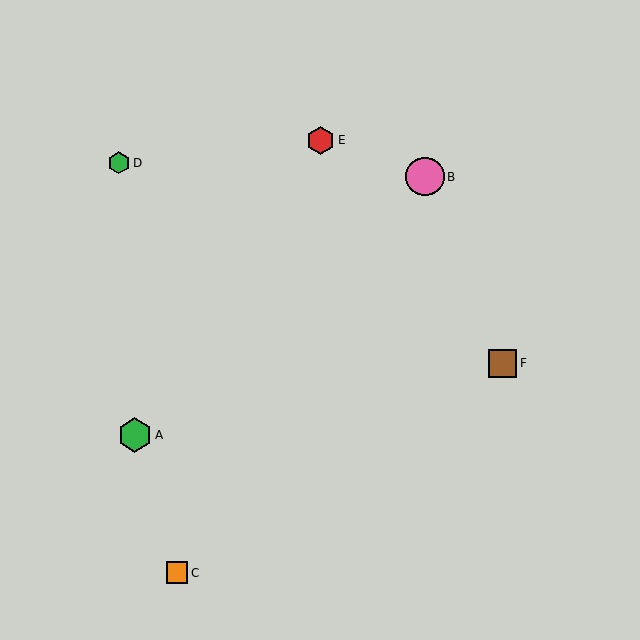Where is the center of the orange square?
The center of the orange square is at (177, 573).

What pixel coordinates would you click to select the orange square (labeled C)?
Click at (177, 573) to select the orange square C.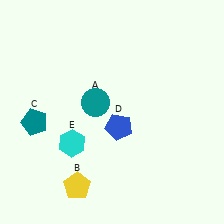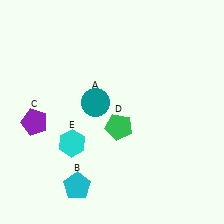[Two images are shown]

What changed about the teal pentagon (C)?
In Image 1, C is teal. In Image 2, it changed to purple.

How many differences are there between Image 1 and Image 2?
There are 3 differences between the two images.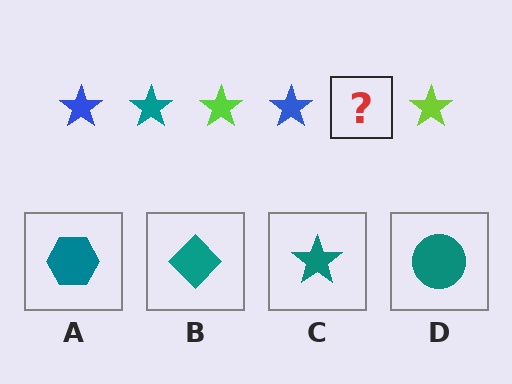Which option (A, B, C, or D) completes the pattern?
C.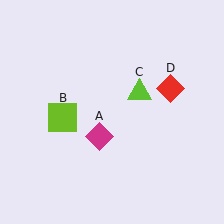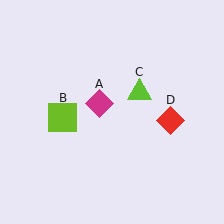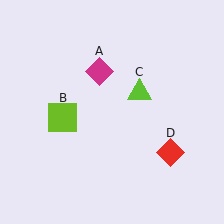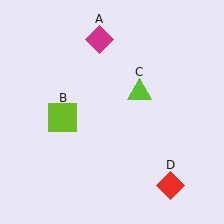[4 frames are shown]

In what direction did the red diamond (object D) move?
The red diamond (object D) moved down.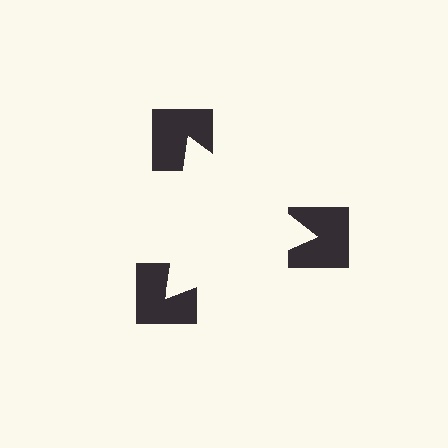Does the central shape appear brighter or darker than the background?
It typically appears slightly brighter than the background, even though no actual brightness change is drawn.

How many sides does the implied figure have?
3 sides.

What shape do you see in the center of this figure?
An illusory triangle — its edges are inferred from the aligned wedge cuts in the notched squares, not physically drawn.